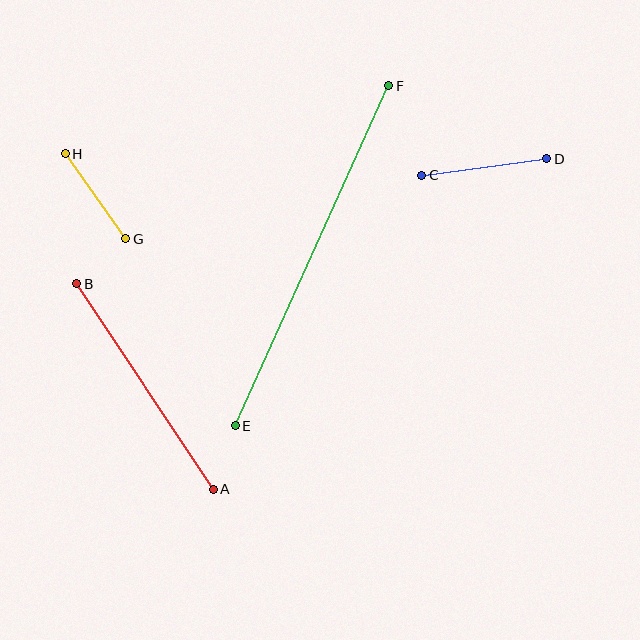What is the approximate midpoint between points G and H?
The midpoint is at approximately (96, 196) pixels.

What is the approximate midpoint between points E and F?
The midpoint is at approximately (312, 256) pixels.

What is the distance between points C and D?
The distance is approximately 126 pixels.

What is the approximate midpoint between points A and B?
The midpoint is at approximately (145, 387) pixels.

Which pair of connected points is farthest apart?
Points E and F are farthest apart.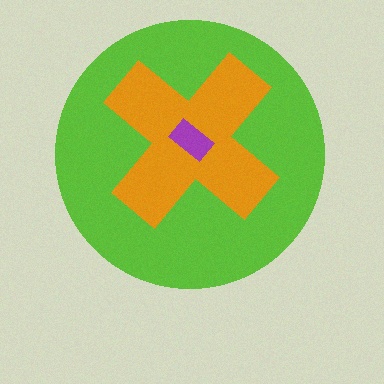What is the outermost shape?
The lime circle.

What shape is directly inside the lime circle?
The orange cross.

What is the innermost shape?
The purple rectangle.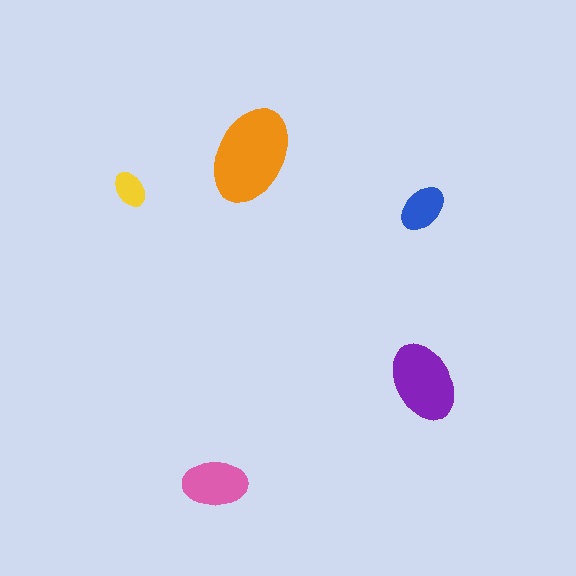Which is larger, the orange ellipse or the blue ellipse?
The orange one.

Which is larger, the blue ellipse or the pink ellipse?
The pink one.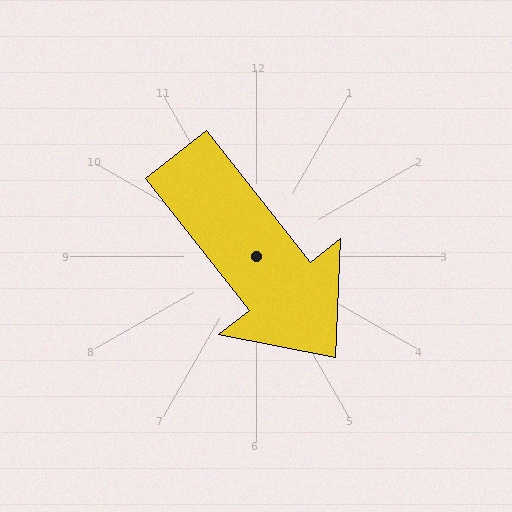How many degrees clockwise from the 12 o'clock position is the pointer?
Approximately 142 degrees.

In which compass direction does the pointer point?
Southeast.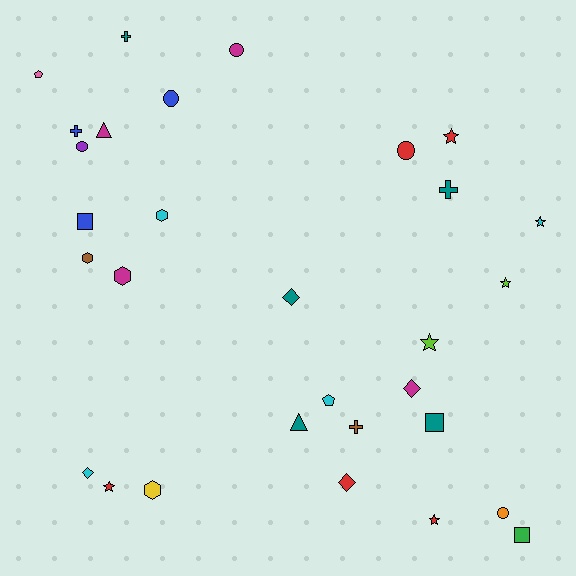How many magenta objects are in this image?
There are 4 magenta objects.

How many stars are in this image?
There are 6 stars.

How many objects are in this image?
There are 30 objects.